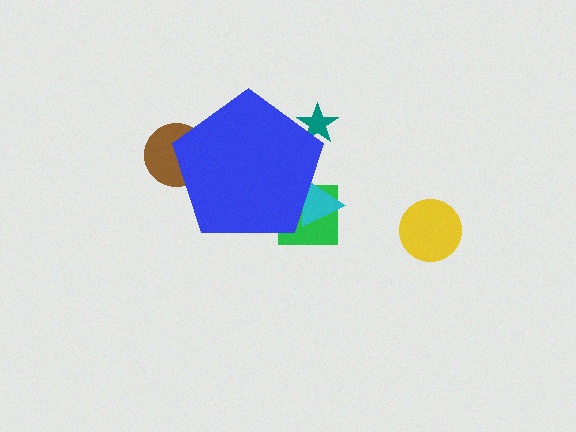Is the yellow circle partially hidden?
No, the yellow circle is fully visible.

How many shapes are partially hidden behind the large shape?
4 shapes are partially hidden.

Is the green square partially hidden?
Yes, the green square is partially hidden behind the blue pentagon.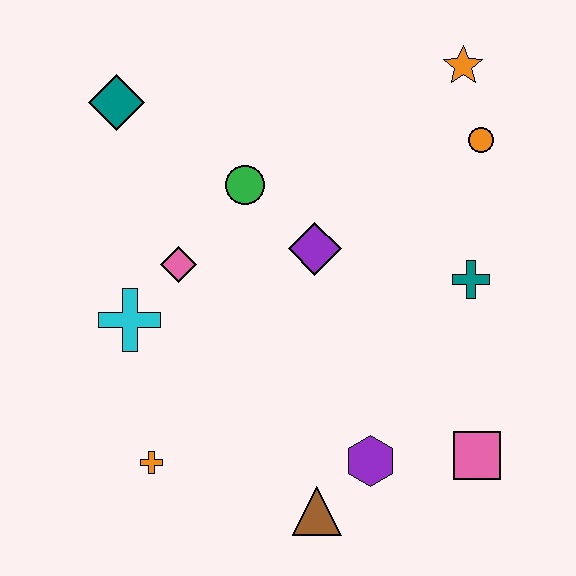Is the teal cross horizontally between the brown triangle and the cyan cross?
No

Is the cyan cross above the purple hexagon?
Yes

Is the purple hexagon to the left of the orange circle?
Yes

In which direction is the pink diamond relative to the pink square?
The pink diamond is to the left of the pink square.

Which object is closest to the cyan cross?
The pink diamond is closest to the cyan cross.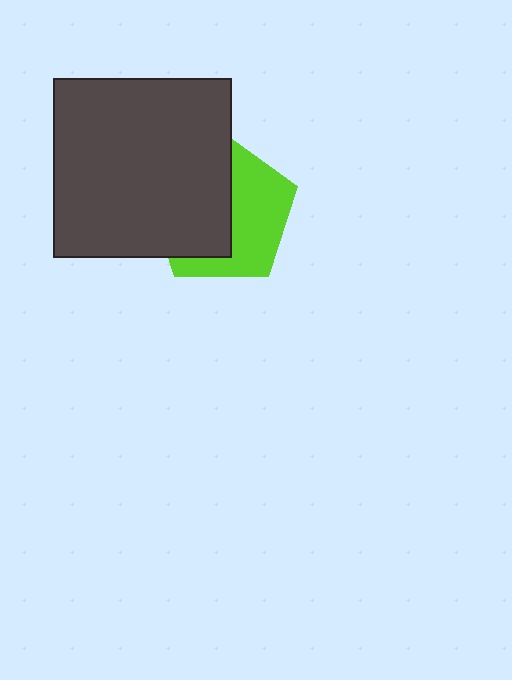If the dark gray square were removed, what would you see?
You would see the complete lime pentagon.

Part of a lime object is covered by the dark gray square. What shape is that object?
It is a pentagon.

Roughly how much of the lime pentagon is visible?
About half of it is visible (roughly 49%).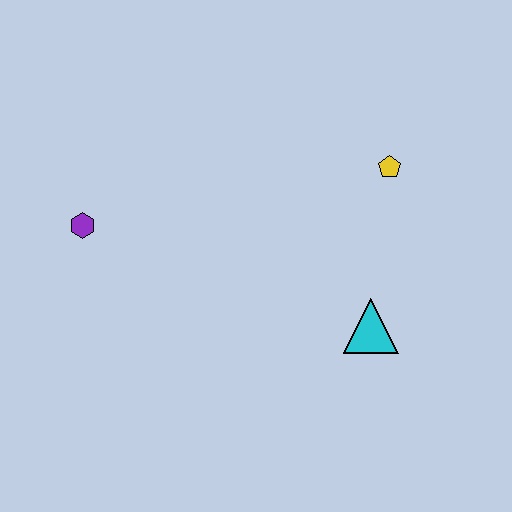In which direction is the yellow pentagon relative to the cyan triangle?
The yellow pentagon is above the cyan triangle.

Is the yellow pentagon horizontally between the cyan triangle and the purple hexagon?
No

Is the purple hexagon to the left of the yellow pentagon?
Yes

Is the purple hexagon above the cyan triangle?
Yes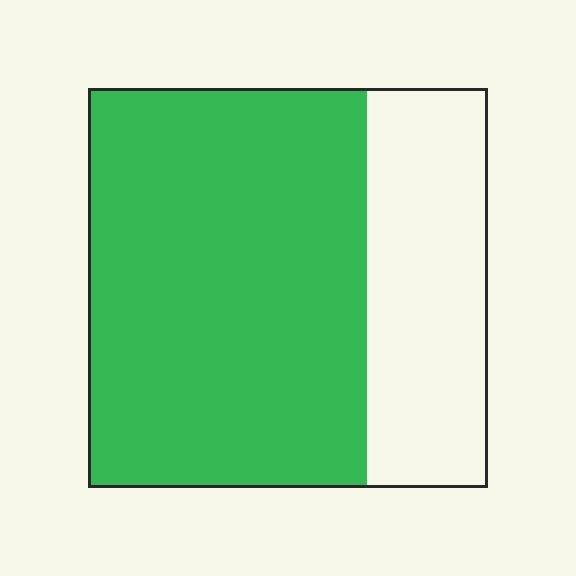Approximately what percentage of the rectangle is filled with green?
Approximately 70%.